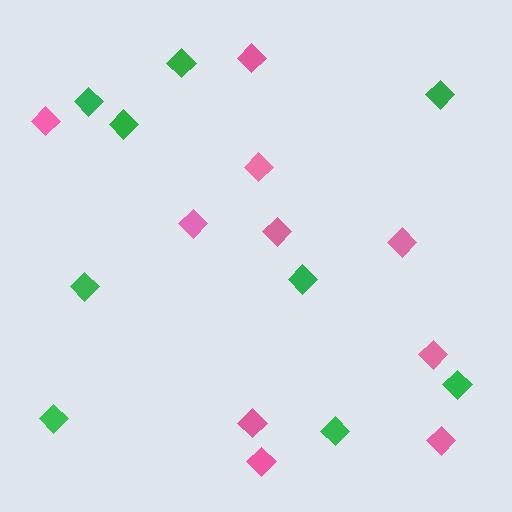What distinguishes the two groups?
There are 2 groups: one group of pink diamonds (10) and one group of green diamonds (9).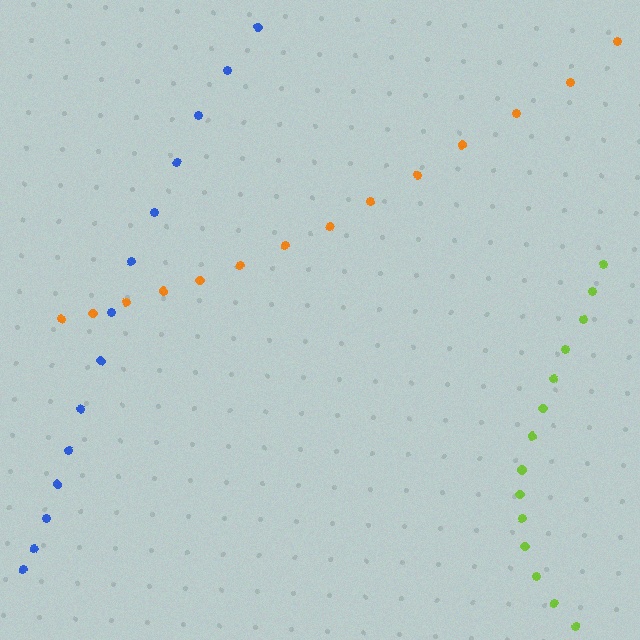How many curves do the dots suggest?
There are 3 distinct paths.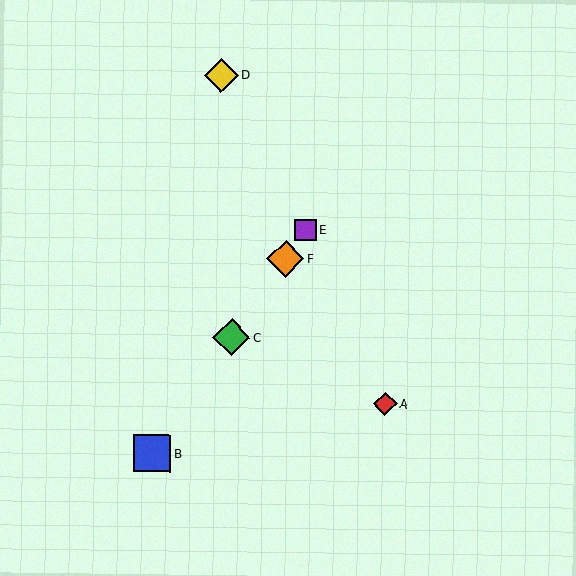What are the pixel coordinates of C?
Object C is at (232, 337).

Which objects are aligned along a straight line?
Objects B, C, E, F are aligned along a straight line.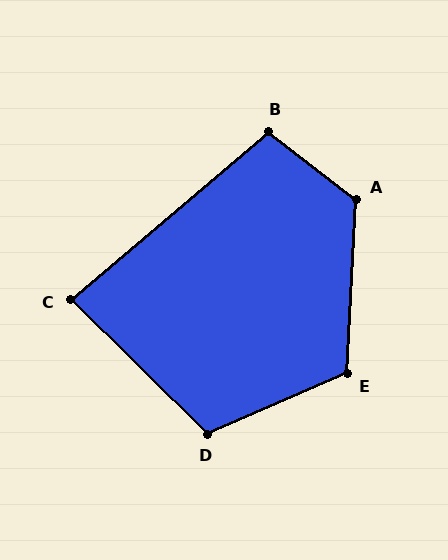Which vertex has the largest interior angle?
A, at approximately 125 degrees.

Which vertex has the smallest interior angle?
C, at approximately 85 degrees.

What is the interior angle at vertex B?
Approximately 102 degrees (obtuse).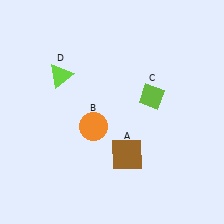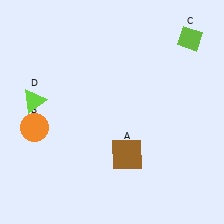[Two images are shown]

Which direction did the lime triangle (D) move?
The lime triangle (D) moved left.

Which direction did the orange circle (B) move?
The orange circle (B) moved left.